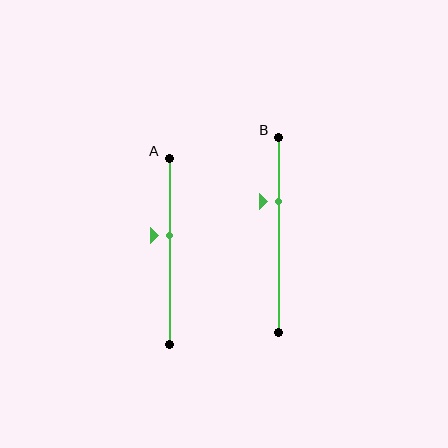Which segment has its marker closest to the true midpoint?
Segment A has its marker closest to the true midpoint.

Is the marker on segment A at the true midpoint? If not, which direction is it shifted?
No, the marker on segment A is shifted upward by about 8% of the segment length.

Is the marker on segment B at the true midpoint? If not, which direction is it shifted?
No, the marker on segment B is shifted upward by about 17% of the segment length.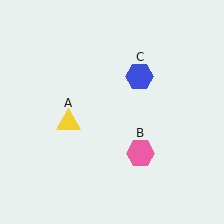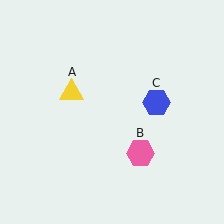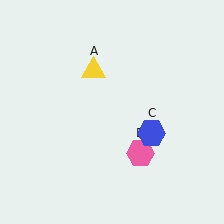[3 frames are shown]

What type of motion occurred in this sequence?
The yellow triangle (object A), blue hexagon (object C) rotated clockwise around the center of the scene.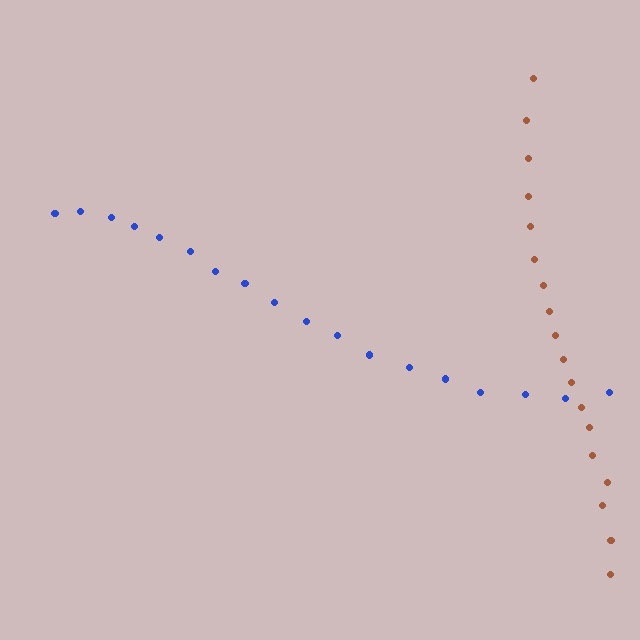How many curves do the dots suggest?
There are 2 distinct paths.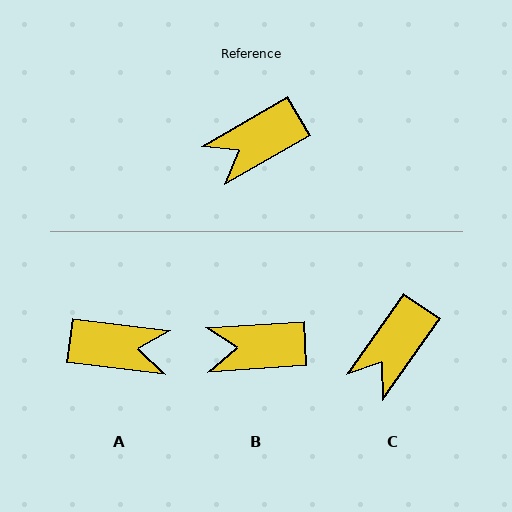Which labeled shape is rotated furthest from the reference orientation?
A, about 143 degrees away.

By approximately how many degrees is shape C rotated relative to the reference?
Approximately 25 degrees counter-clockwise.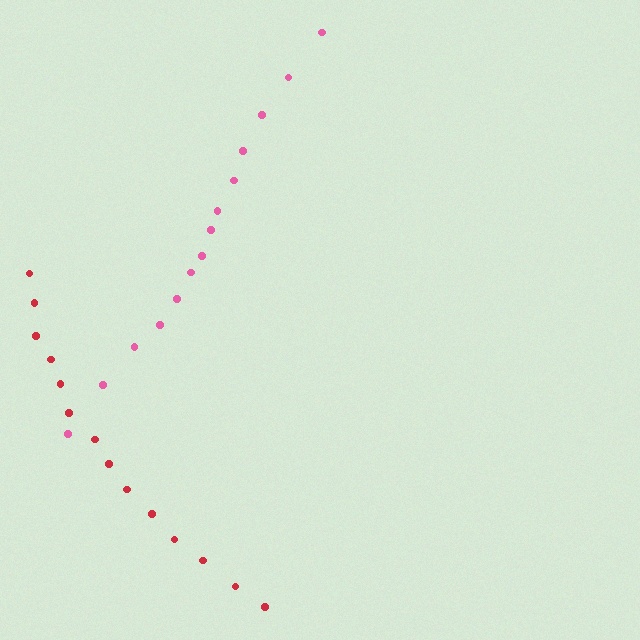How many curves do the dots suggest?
There are 2 distinct paths.